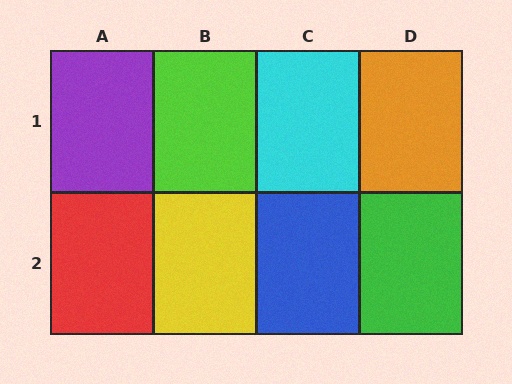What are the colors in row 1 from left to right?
Purple, lime, cyan, orange.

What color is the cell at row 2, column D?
Green.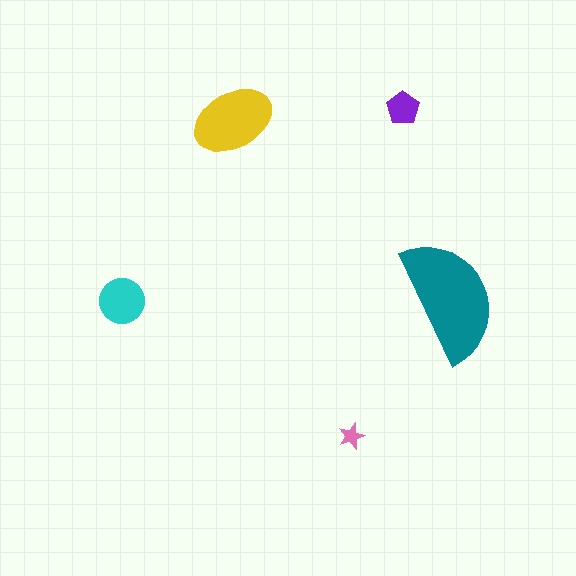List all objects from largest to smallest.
The teal semicircle, the yellow ellipse, the cyan circle, the purple pentagon, the pink star.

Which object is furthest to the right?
The teal semicircle is rightmost.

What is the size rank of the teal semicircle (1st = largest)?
1st.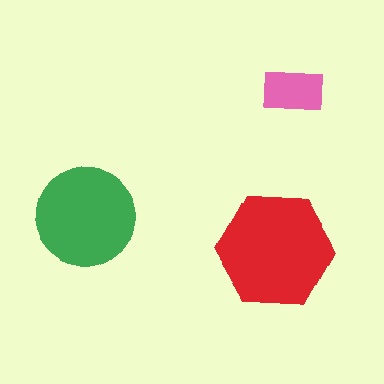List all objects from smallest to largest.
The pink rectangle, the green circle, the red hexagon.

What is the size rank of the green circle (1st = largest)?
2nd.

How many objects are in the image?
There are 3 objects in the image.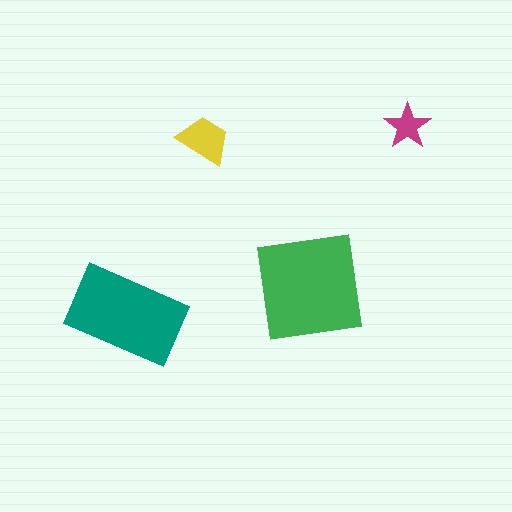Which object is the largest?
The green square.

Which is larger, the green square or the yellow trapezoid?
The green square.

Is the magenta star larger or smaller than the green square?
Smaller.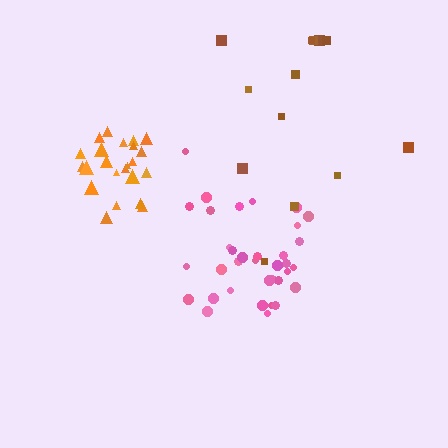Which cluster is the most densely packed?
Orange.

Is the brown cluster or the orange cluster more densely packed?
Orange.